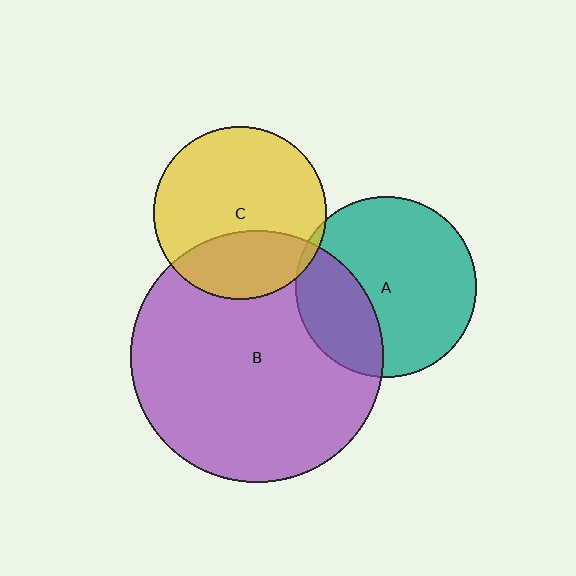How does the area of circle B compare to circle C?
Approximately 2.1 times.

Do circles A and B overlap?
Yes.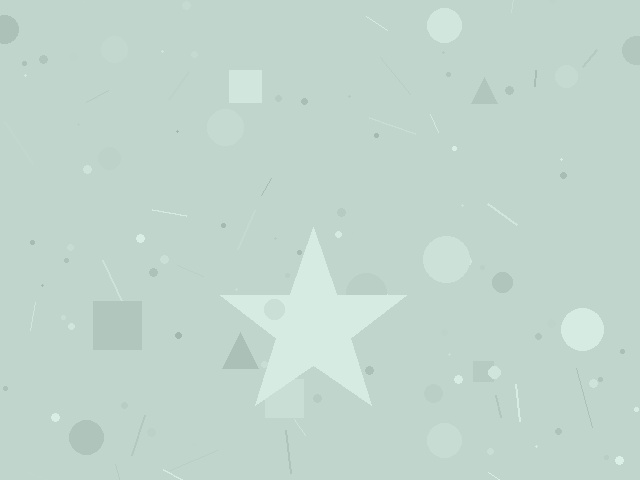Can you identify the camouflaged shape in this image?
The camouflaged shape is a star.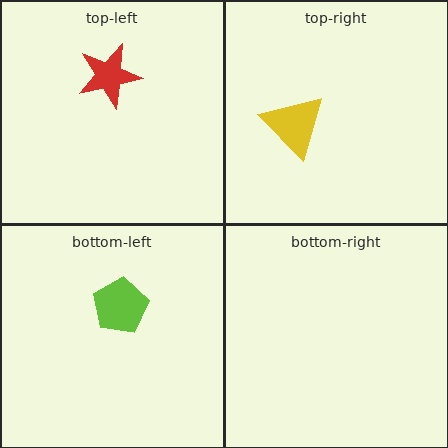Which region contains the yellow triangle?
The top-right region.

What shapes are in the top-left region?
The red star.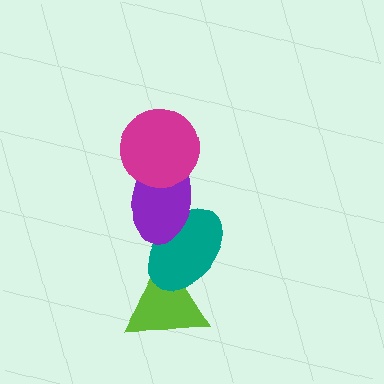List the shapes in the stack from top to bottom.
From top to bottom: the magenta circle, the purple ellipse, the teal ellipse, the lime triangle.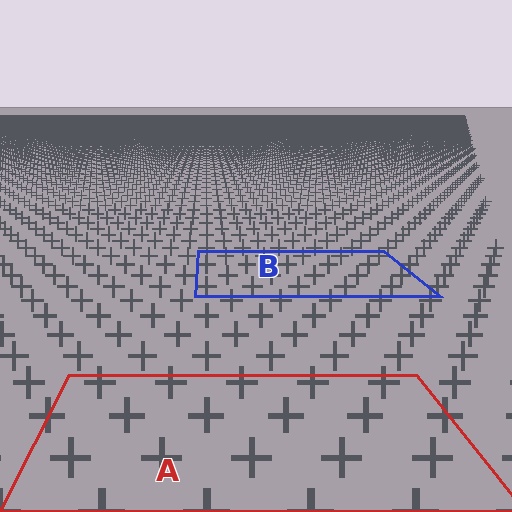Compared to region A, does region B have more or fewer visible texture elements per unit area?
Region B has more texture elements per unit area — they are packed more densely because it is farther away.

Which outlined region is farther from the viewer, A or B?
Region B is farther from the viewer — the texture elements inside it appear smaller and more densely packed.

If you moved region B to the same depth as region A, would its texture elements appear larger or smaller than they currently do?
They would appear larger. At a closer depth, the same texture elements are projected at a bigger on-screen size.